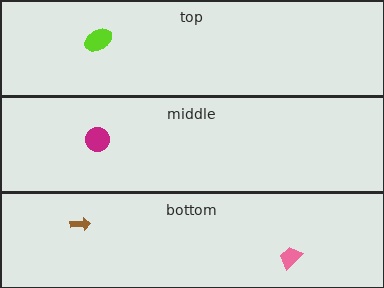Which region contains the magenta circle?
The middle region.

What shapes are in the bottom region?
The brown arrow, the pink trapezoid.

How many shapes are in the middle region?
1.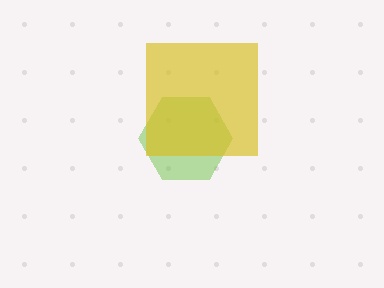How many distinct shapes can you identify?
There are 2 distinct shapes: a lime hexagon, a yellow square.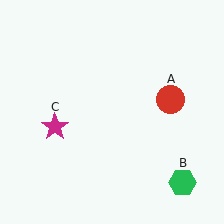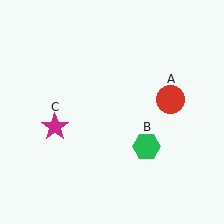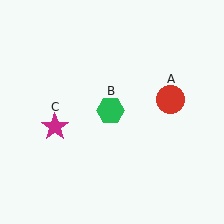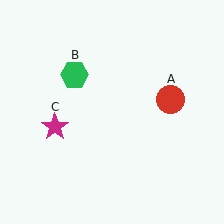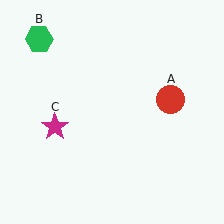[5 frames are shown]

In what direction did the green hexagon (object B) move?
The green hexagon (object B) moved up and to the left.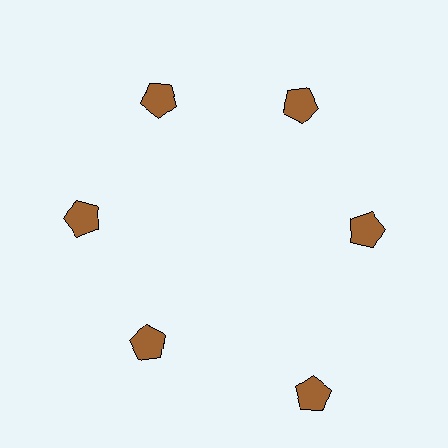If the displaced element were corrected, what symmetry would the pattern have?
It would have 6-fold rotational symmetry — the pattern would map onto itself every 60 degrees.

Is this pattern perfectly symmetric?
No. The 6 brown pentagons are arranged in a ring, but one element near the 5 o'clock position is pushed outward from the center, breaking the 6-fold rotational symmetry.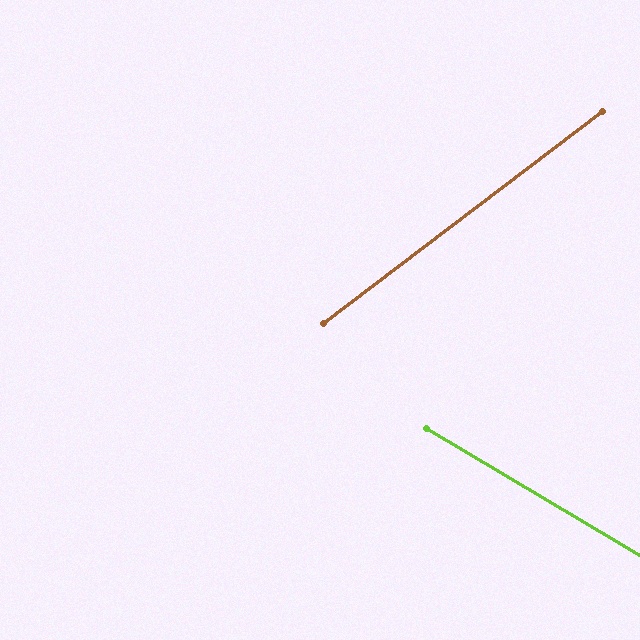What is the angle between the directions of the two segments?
Approximately 68 degrees.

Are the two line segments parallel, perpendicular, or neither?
Neither parallel nor perpendicular — they differ by about 68°.